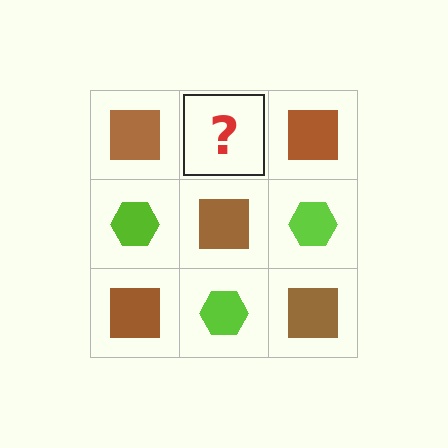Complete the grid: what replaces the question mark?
The question mark should be replaced with a lime hexagon.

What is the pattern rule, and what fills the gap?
The rule is that it alternates brown square and lime hexagon in a checkerboard pattern. The gap should be filled with a lime hexagon.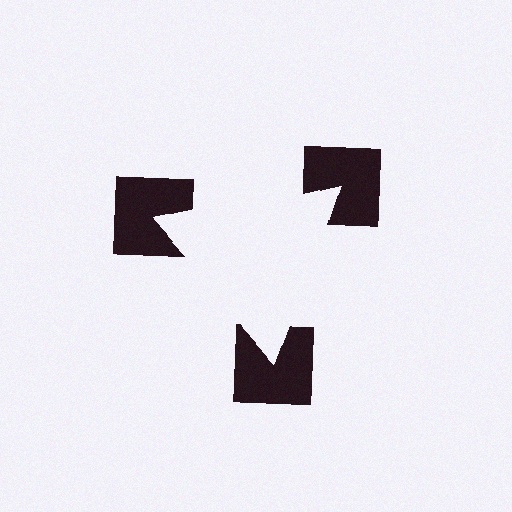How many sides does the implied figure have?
3 sides.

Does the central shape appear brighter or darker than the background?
It typically appears slightly brighter than the background, even though no actual brightness change is drawn.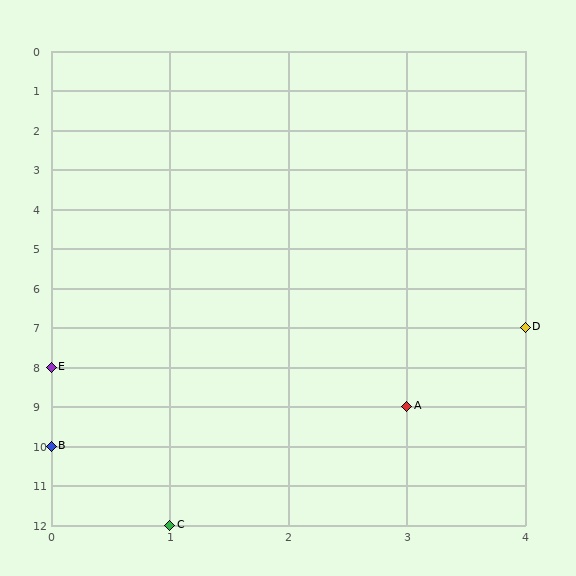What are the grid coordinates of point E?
Point E is at grid coordinates (0, 8).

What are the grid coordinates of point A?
Point A is at grid coordinates (3, 9).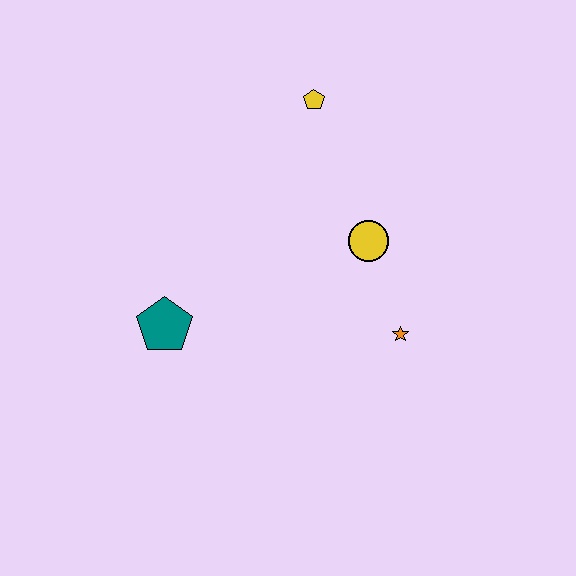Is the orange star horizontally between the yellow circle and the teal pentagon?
No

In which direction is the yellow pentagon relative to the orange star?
The yellow pentagon is above the orange star.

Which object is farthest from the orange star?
The yellow pentagon is farthest from the orange star.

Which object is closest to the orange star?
The yellow circle is closest to the orange star.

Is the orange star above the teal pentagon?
No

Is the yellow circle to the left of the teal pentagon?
No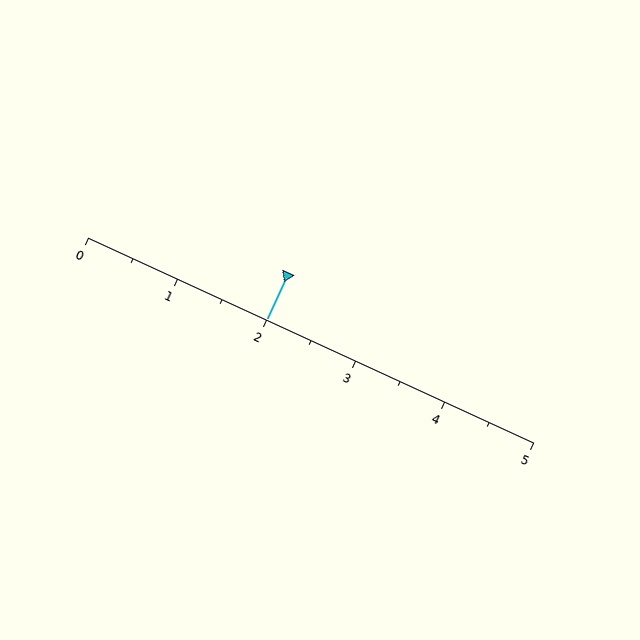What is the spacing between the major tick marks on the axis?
The major ticks are spaced 1 apart.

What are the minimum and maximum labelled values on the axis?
The axis runs from 0 to 5.